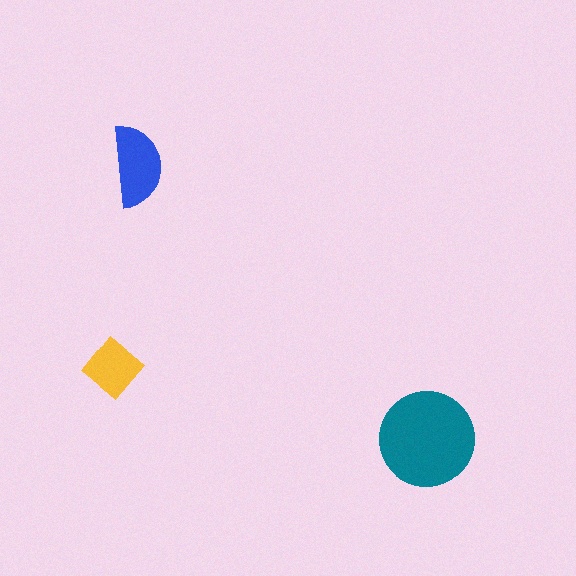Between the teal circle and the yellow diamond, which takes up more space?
The teal circle.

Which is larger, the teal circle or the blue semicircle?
The teal circle.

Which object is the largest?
The teal circle.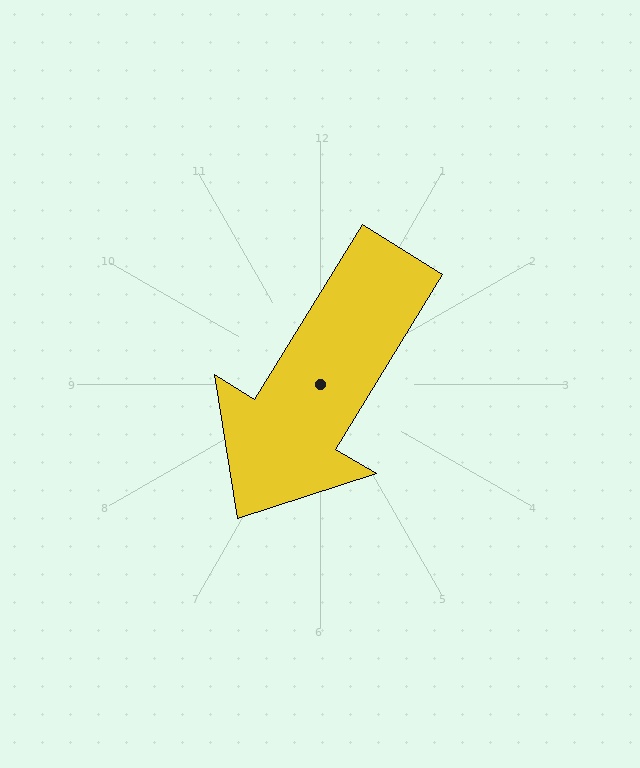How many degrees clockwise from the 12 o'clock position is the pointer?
Approximately 212 degrees.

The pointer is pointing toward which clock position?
Roughly 7 o'clock.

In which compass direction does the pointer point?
Southwest.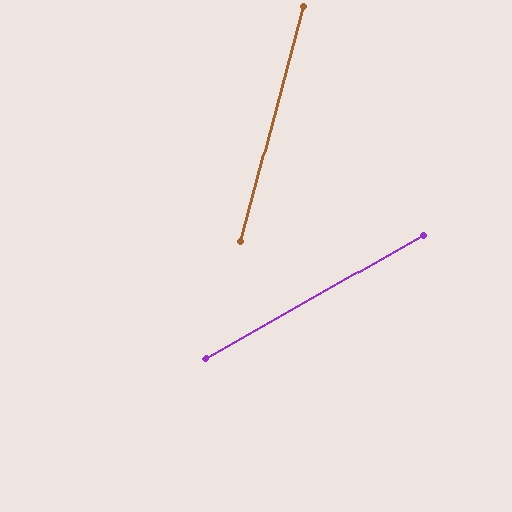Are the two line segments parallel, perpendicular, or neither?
Neither parallel nor perpendicular — they differ by about 46°.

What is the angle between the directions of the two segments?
Approximately 46 degrees.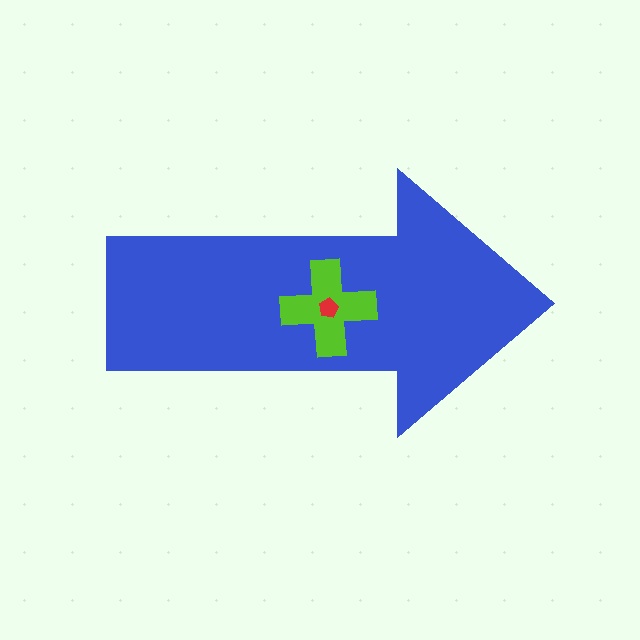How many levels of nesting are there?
3.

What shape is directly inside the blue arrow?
The lime cross.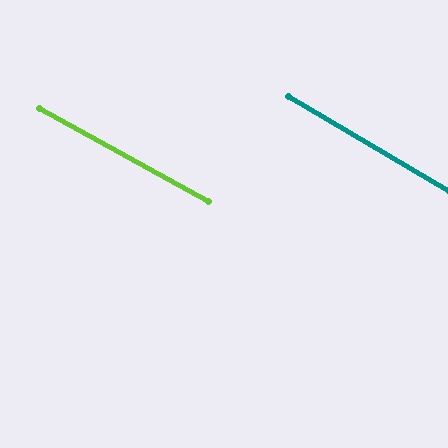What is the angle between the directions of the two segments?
Approximately 2 degrees.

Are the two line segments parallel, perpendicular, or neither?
Parallel — their directions differ by only 1.8°.